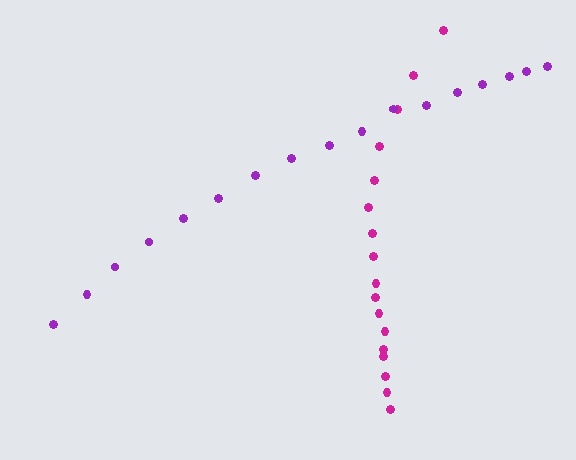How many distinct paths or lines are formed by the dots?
There are 2 distinct paths.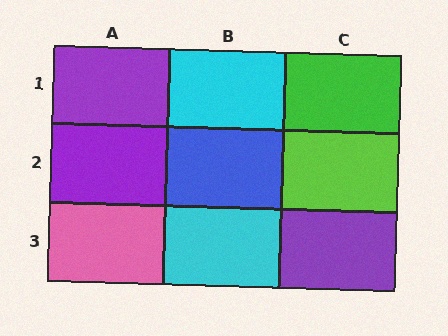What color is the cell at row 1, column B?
Cyan.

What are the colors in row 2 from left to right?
Purple, blue, lime.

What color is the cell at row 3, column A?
Pink.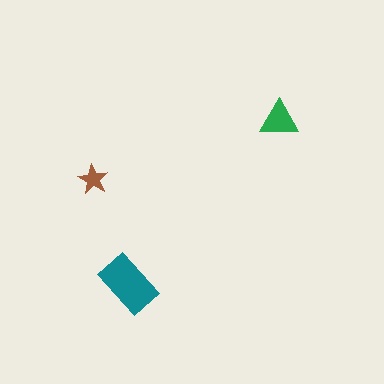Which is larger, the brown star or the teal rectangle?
The teal rectangle.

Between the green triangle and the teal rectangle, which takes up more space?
The teal rectangle.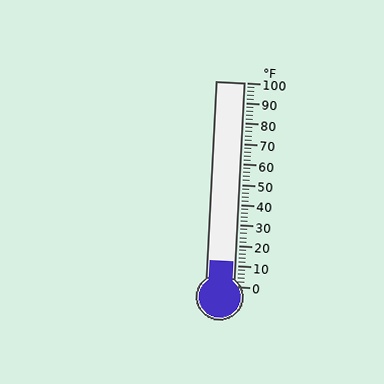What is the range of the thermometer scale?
The thermometer scale ranges from 0°F to 100°F.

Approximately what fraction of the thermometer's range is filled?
The thermometer is filled to approximately 10% of its range.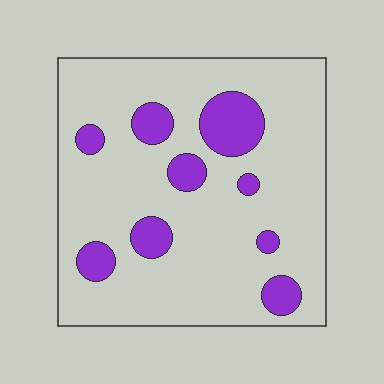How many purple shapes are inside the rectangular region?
9.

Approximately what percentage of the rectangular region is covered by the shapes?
Approximately 15%.